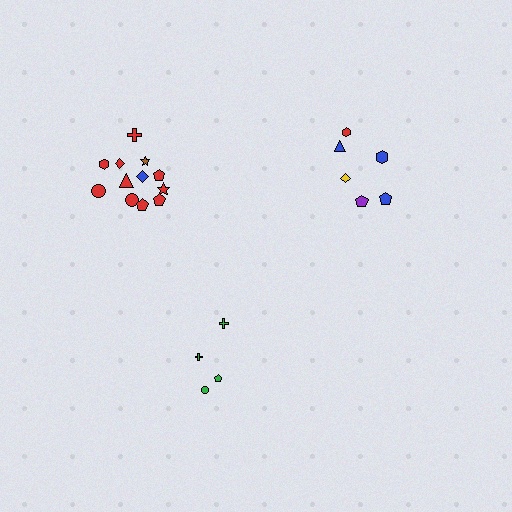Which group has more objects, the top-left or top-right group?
The top-left group.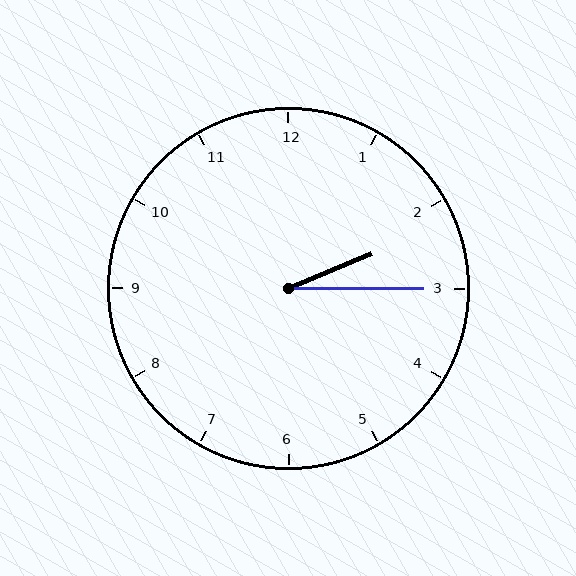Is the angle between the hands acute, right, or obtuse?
It is acute.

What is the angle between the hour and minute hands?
Approximately 22 degrees.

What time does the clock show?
2:15.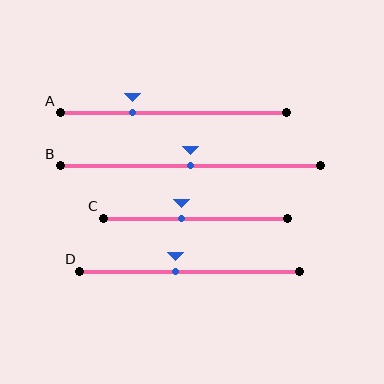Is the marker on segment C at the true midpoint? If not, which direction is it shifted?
No, the marker on segment C is shifted to the left by about 8% of the segment length.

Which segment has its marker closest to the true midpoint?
Segment B has its marker closest to the true midpoint.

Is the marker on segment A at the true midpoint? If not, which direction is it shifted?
No, the marker on segment A is shifted to the left by about 18% of the segment length.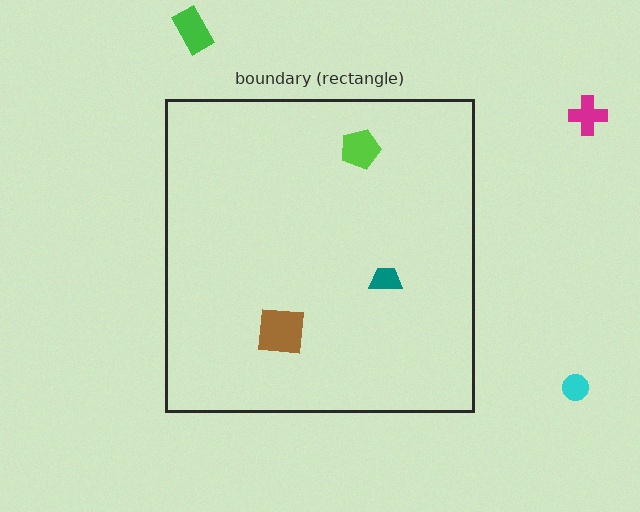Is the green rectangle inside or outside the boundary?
Outside.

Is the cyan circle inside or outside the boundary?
Outside.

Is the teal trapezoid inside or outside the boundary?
Inside.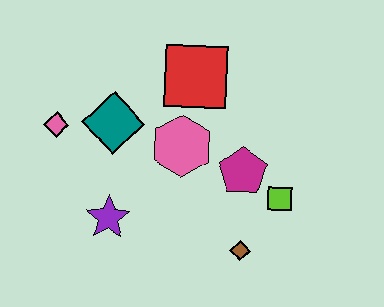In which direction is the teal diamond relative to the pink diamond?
The teal diamond is to the right of the pink diamond.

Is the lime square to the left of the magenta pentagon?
No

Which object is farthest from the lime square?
The pink diamond is farthest from the lime square.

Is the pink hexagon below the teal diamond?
Yes